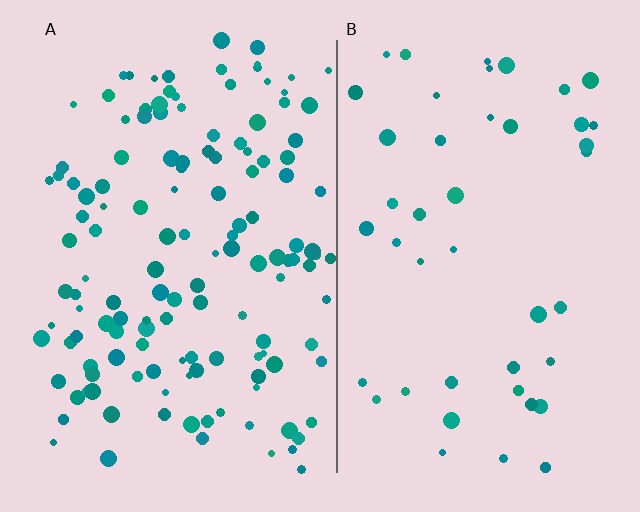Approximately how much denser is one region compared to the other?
Approximately 3.1× — region A over region B.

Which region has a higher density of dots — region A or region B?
A (the left).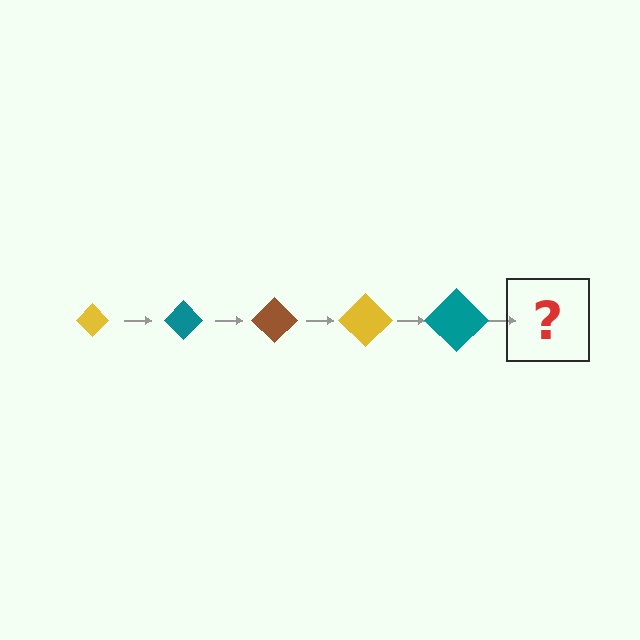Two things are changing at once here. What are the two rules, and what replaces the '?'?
The two rules are that the diamond grows larger each step and the color cycles through yellow, teal, and brown. The '?' should be a brown diamond, larger than the previous one.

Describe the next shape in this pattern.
It should be a brown diamond, larger than the previous one.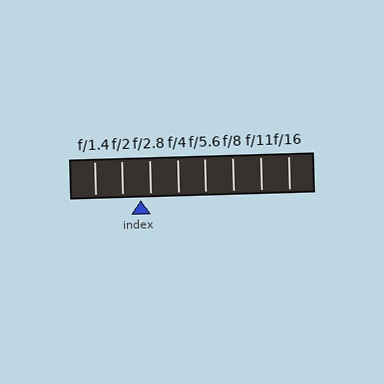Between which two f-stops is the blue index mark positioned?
The index mark is between f/2 and f/2.8.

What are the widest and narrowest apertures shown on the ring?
The widest aperture shown is f/1.4 and the narrowest is f/16.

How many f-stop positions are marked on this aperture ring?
There are 8 f-stop positions marked.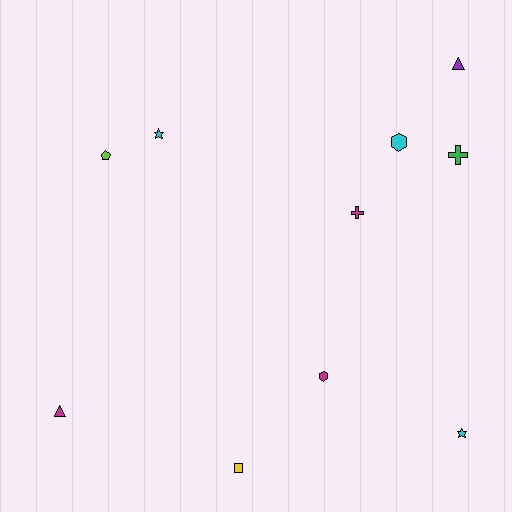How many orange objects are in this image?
There are no orange objects.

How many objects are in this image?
There are 10 objects.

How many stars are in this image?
There are 2 stars.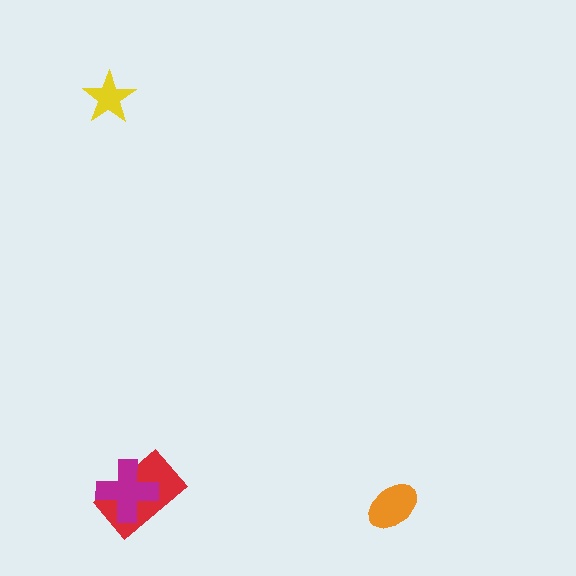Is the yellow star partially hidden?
No, no other shape covers it.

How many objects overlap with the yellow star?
0 objects overlap with the yellow star.